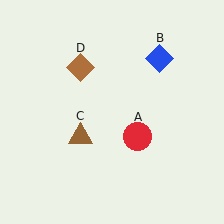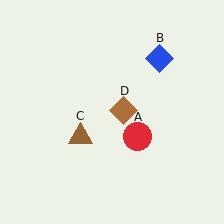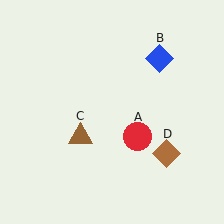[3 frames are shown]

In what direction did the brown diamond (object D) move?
The brown diamond (object D) moved down and to the right.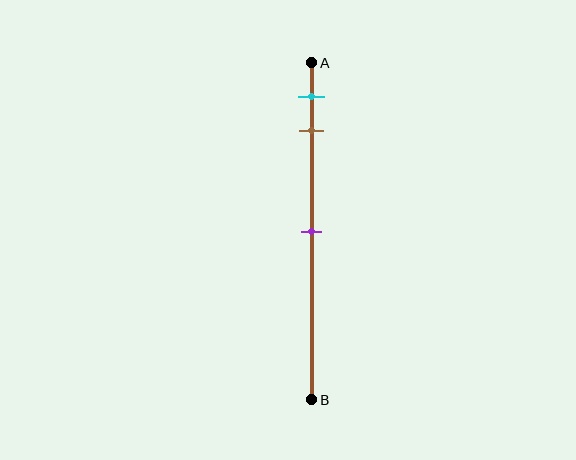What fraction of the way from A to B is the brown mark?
The brown mark is approximately 20% (0.2) of the way from A to B.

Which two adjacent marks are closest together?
The cyan and brown marks are the closest adjacent pair.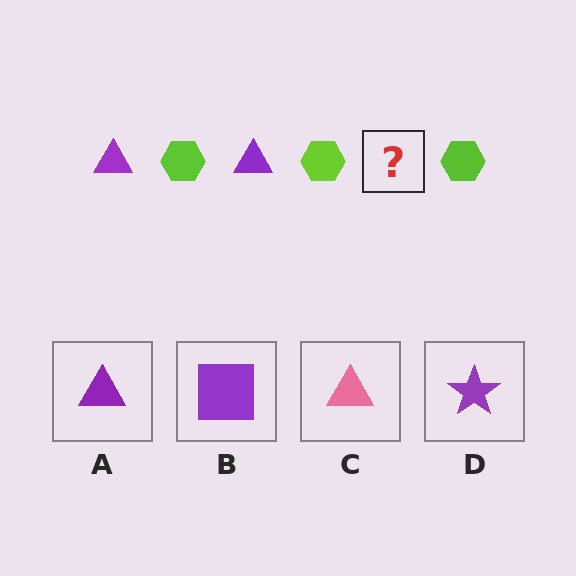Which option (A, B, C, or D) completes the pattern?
A.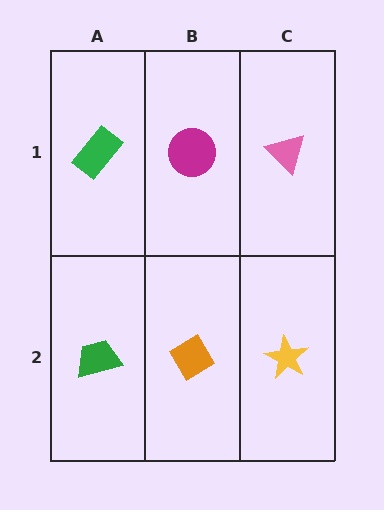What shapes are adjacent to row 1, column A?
A green trapezoid (row 2, column A), a magenta circle (row 1, column B).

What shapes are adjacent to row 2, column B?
A magenta circle (row 1, column B), a green trapezoid (row 2, column A), a yellow star (row 2, column C).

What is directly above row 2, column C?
A pink triangle.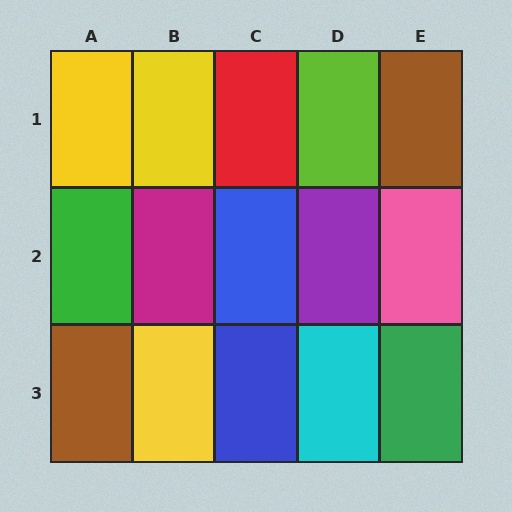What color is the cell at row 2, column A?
Green.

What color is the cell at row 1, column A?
Yellow.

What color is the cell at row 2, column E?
Pink.